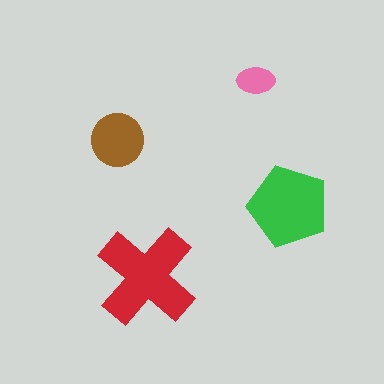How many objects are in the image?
There are 4 objects in the image.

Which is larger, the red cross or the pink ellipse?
The red cross.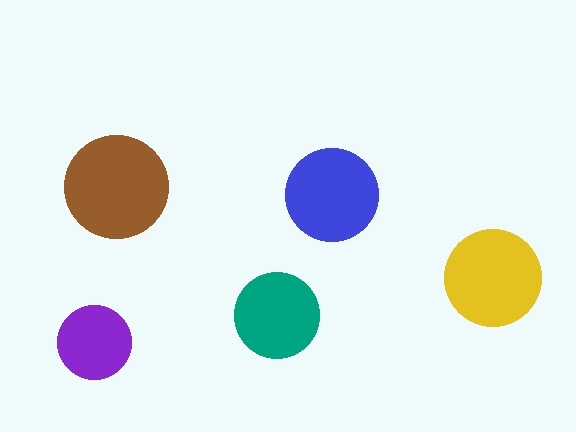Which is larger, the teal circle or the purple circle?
The teal one.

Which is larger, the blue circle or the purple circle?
The blue one.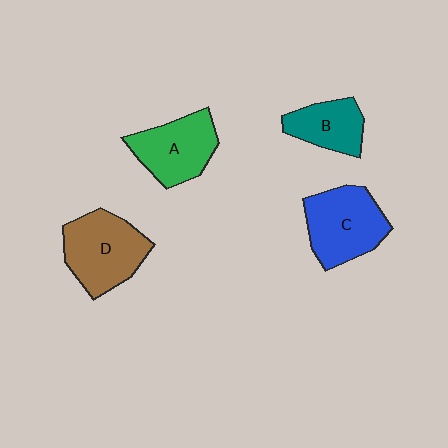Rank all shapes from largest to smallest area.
From largest to smallest: D (brown), C (blue), A (green), B (teal).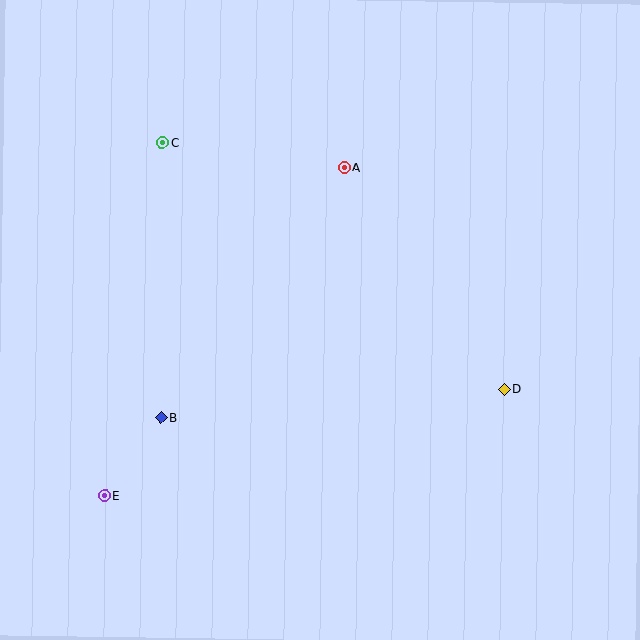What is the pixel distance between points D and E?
The distance between D and E is 414 pixels.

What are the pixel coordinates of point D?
Point D is at (504, 389).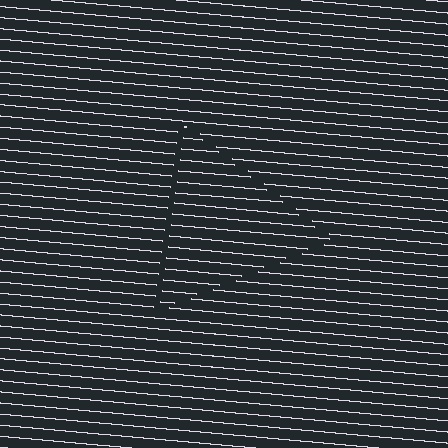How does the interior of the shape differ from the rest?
The interior of the shape contains the same grating, shifted by half a period — the contour is defined by the phase discontinuity where line-ends from the inner and outer gratings abut.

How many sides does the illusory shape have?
3 sides — the line-ends trace a triangle.